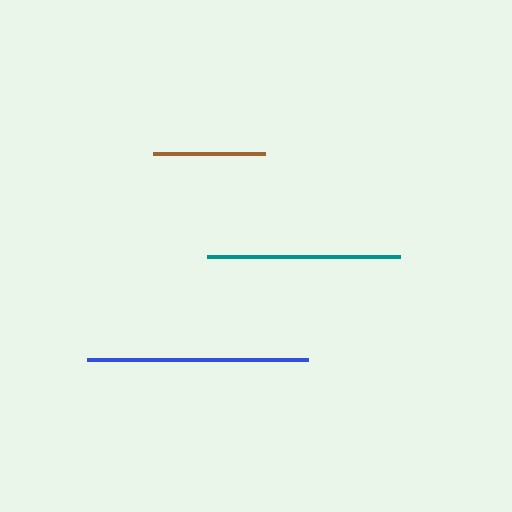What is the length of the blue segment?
The blue segment is approximately 222 pixels long.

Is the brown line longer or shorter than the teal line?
The teal line is longer than the brown line.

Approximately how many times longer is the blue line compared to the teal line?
The blue line is approximately 1.1 times the length of the teal line.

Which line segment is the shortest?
The brown line is the shortest at approximately 112 pixels.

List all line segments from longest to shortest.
From longest to shortest: blue, teal, brown.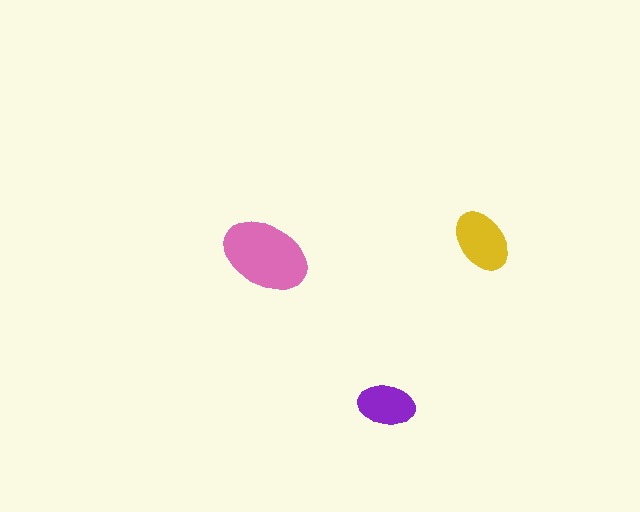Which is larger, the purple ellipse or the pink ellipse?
The pink one.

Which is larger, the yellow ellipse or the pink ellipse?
The pink one.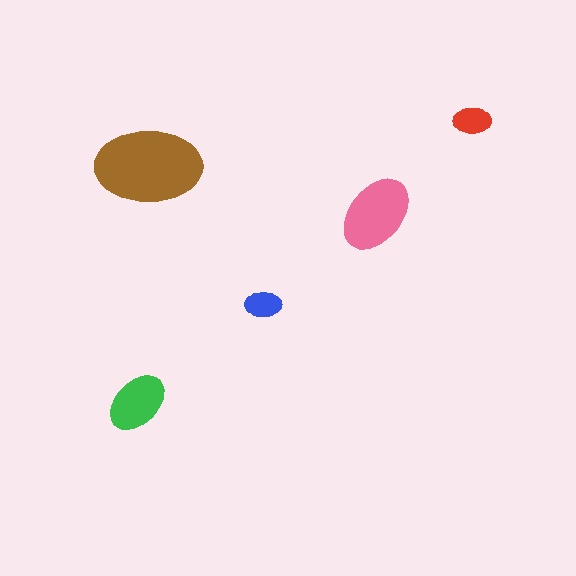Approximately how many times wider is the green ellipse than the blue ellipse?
About 1.5 times wider.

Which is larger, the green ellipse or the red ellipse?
The green one.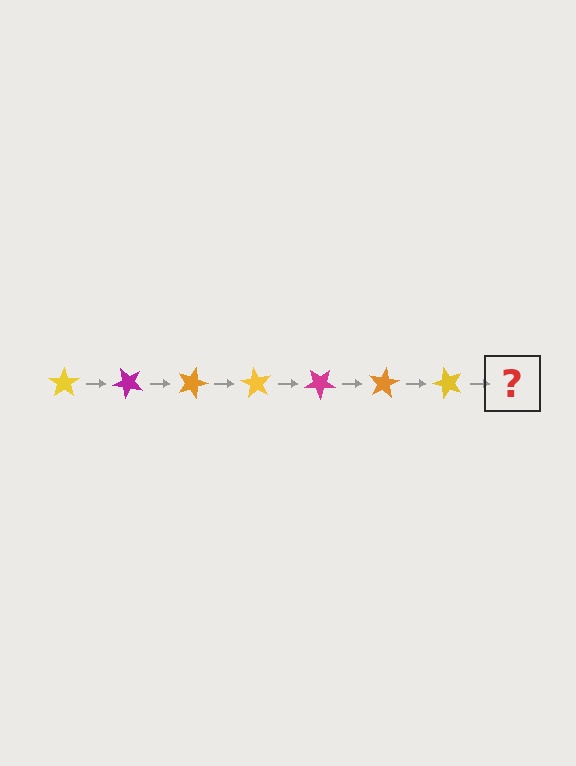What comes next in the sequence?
The next element should be a magenta star, rotated 315 degrees from the start.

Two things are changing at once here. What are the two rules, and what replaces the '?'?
The two rules are that it rotates 45 degrees each step and the color cycles through yellow, magenta, and orange. The '?' should be a magenta star, rotated 315 degrees from the start.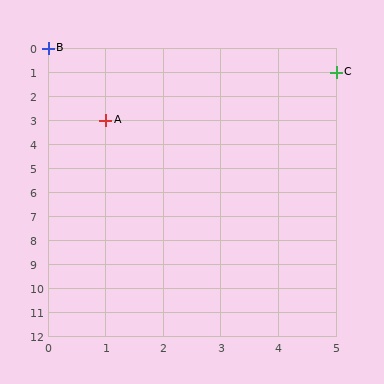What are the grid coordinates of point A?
Point A is at grid coordinates (1, 3).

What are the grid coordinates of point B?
Point B is at grid coordinates (0, 0).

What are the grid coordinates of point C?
Point C is at grid coordinates (5, 1).